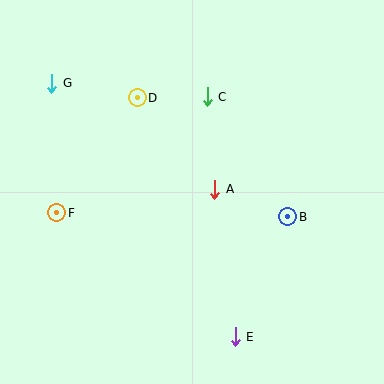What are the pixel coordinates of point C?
Point C is at (207, 97).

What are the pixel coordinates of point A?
Point A is at (215, 189).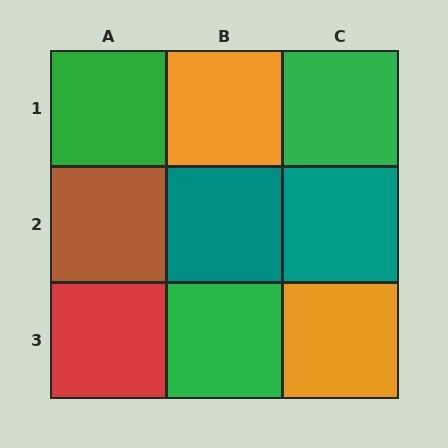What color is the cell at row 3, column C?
Orange.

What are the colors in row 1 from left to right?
Green, orange, green.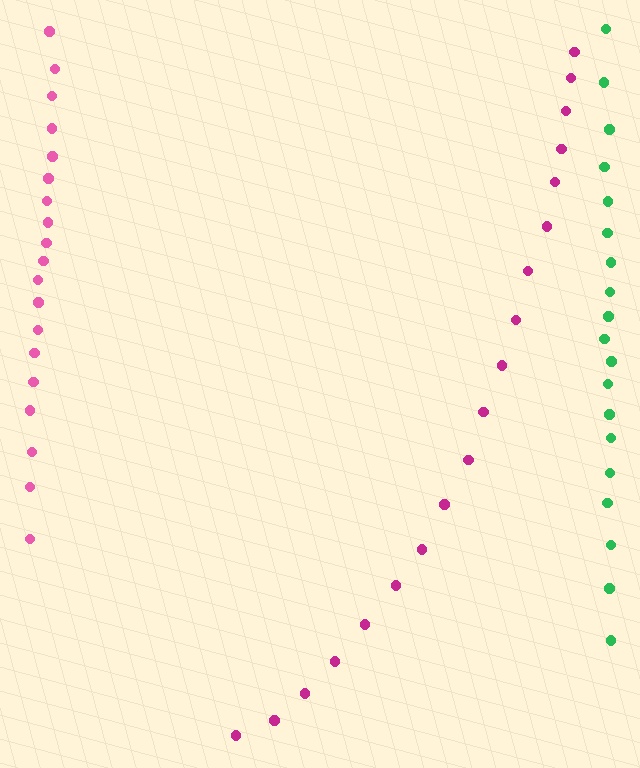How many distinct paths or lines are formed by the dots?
There are 3 distinct paths.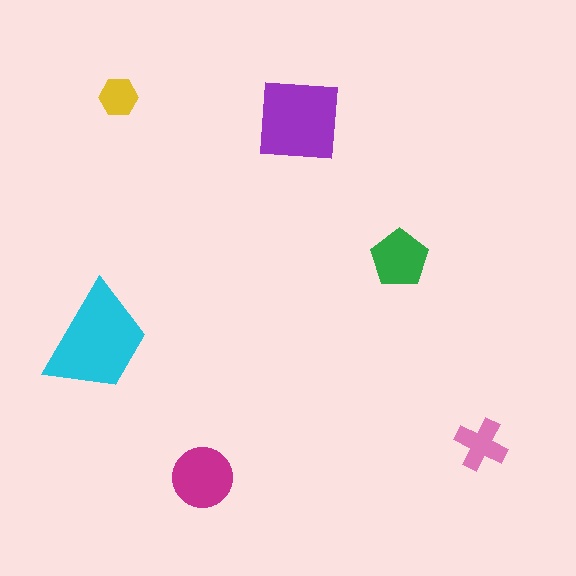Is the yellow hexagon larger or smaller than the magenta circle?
Smaller.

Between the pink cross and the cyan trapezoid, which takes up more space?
The cyan trapezoid.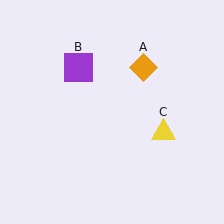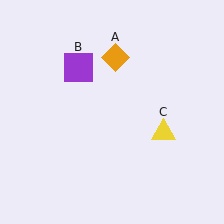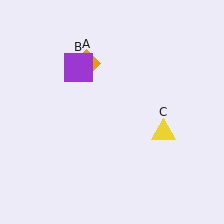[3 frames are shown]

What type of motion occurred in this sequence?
The orange diamond (object A) rotated counterclockwise around the center of the scene.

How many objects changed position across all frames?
1 object changed position: orange diamond (object A).